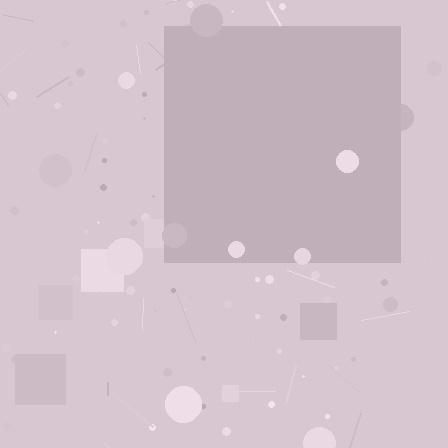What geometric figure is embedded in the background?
A square is embedded in the background.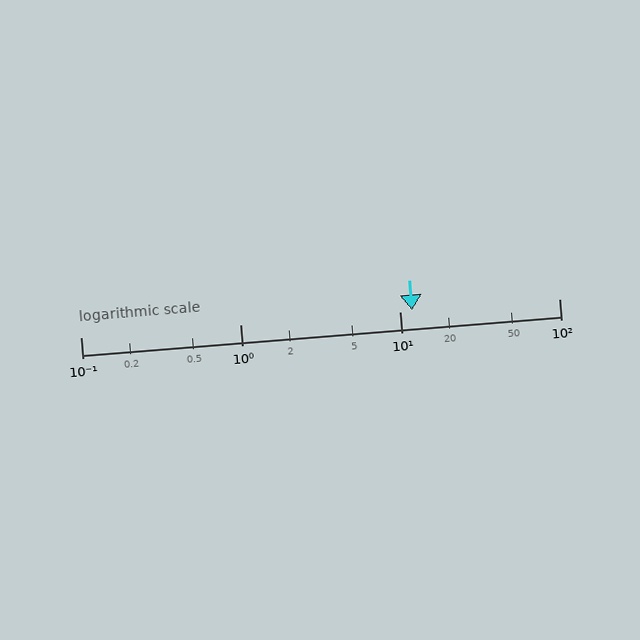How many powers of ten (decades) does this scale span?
The scale spans 3 decades, from 0.1 to 100.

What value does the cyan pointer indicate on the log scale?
The pointer indicates approximately 12.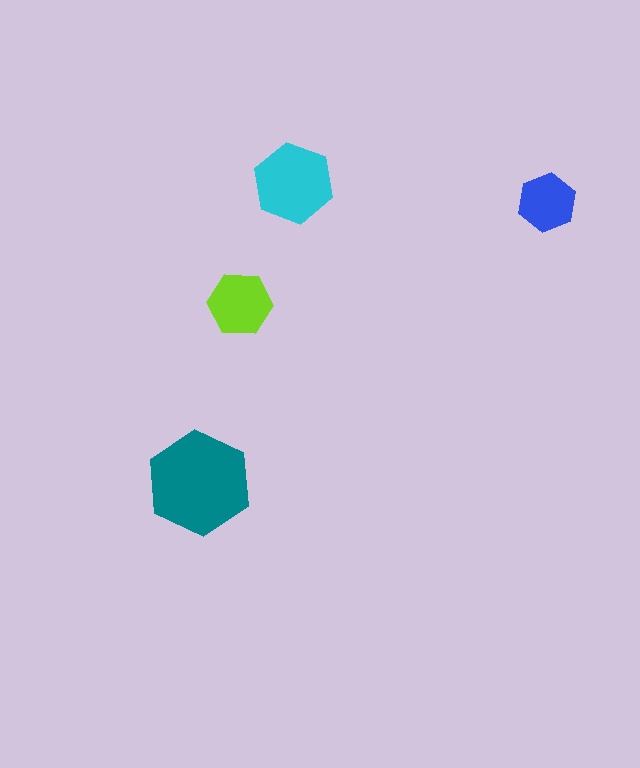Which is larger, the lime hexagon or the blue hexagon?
The lime one.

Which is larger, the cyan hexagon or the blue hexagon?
The cyan one.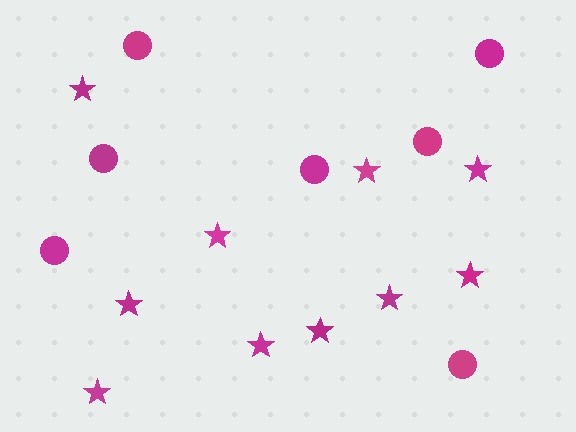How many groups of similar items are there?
There are 2 groups: one group of circles (7) and one group of stars (10).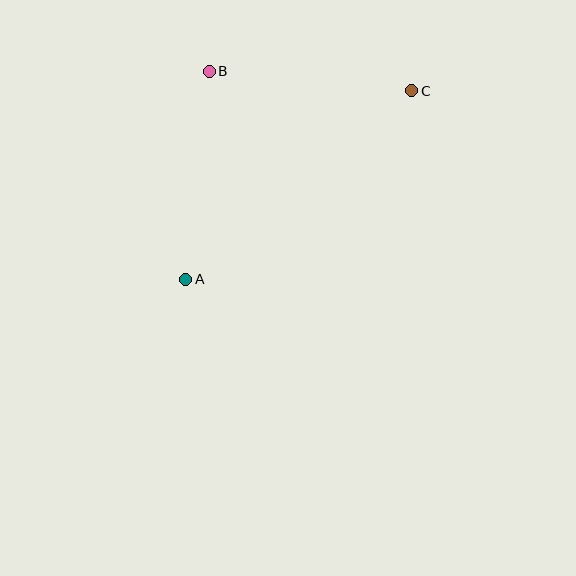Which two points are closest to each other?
Points B and C are closest to each other.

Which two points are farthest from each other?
Points A and C are farthest from each other.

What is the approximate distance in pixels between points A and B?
The distance between A and B is approximately 209 pixels.